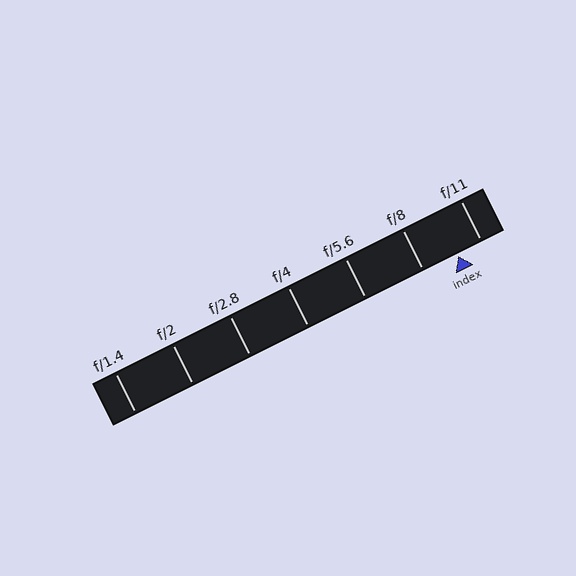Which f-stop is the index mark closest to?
The index mark is closest to f/11.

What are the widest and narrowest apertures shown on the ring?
The widest aperture shown is f/1.4 and the narrowest is f/11.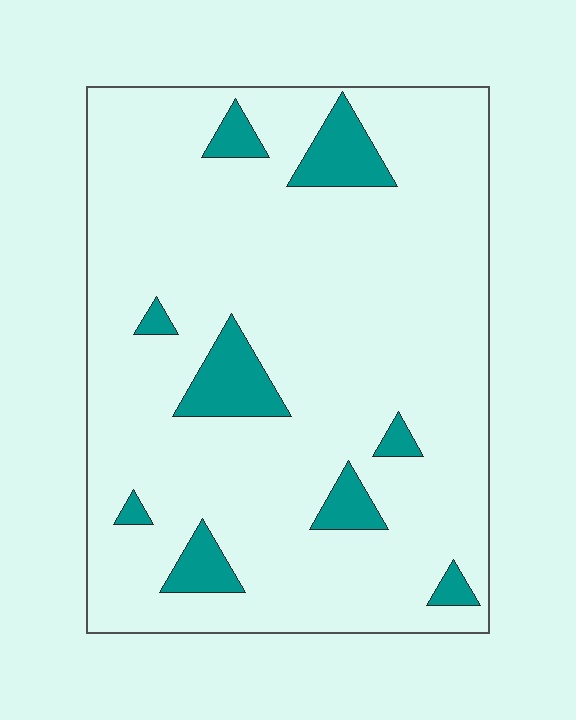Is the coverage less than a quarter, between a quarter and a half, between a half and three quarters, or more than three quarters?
Less than a quarter.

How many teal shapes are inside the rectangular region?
9.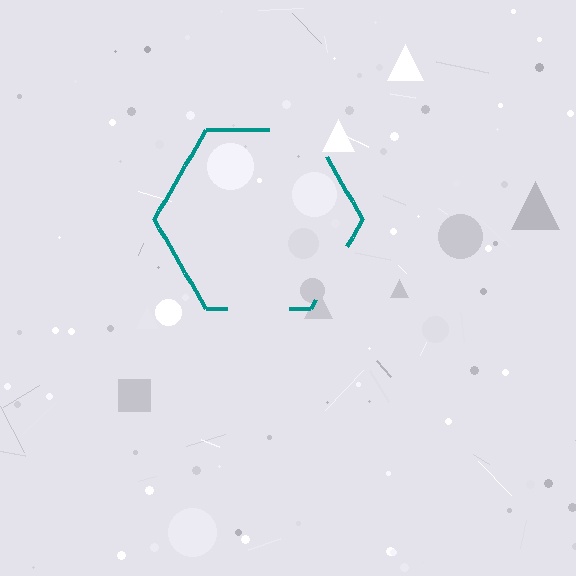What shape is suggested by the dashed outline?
The dashed outline suggests a hexagon.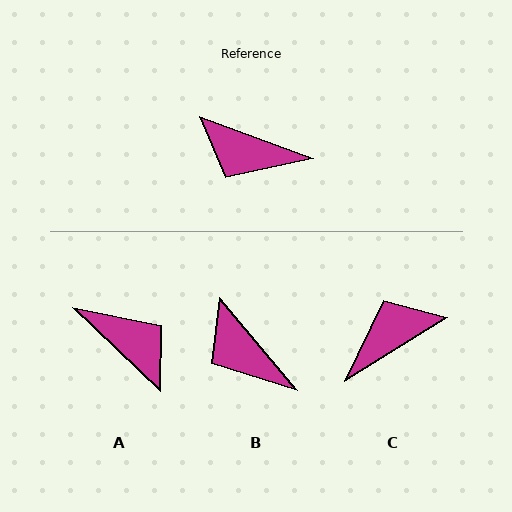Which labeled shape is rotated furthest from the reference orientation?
A, about 157 degrees away.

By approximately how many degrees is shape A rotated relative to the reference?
Approximately 157 degrees counter-clockwise.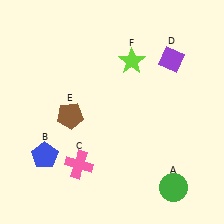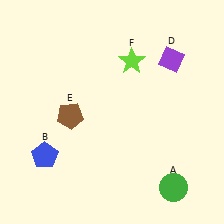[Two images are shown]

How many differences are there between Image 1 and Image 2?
There is 1 difference between the two images.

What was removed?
The pink cross (C) was removed in Image 2.